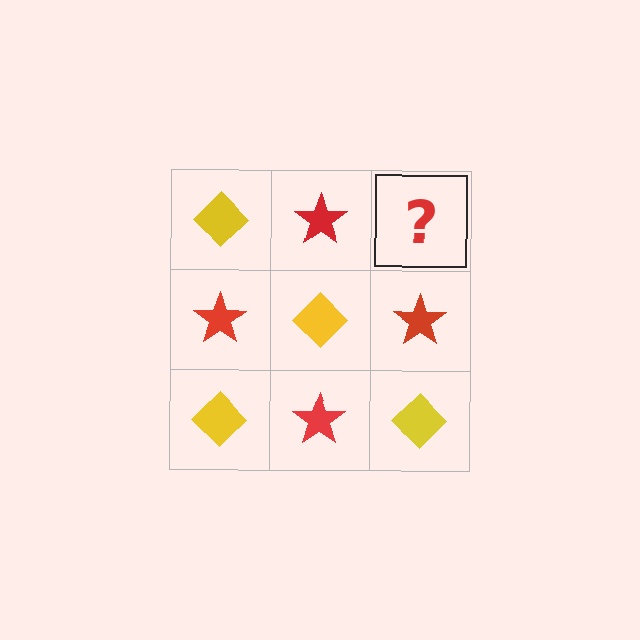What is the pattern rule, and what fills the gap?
The rule is that it alternates yellow diamond and red star in a checkerboard pattern. The gap should be filled with a yellow diamond.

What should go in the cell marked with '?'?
The missing cell should contain a yellow diamond.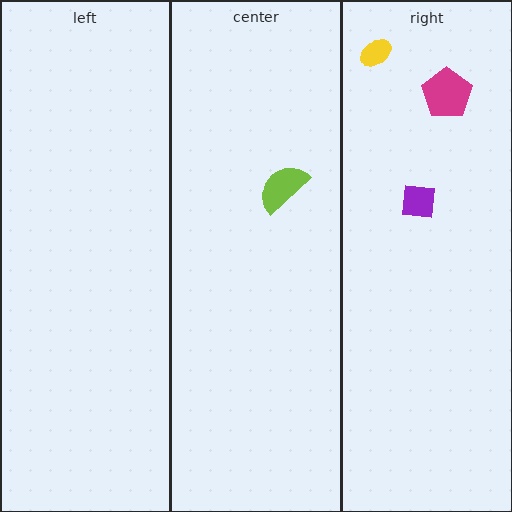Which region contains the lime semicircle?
The center region.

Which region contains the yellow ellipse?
The right region.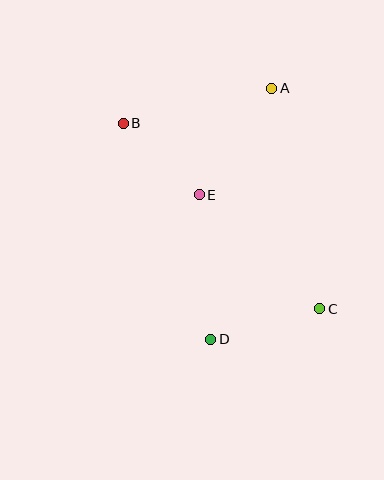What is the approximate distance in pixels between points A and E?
The distance between A and E is approximately 129 pixels.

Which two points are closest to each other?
Points B and E are closest to each other.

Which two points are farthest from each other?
Points B and C are farthest from each other.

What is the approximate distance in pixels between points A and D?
The distance between A and D is approximately 258 pixels.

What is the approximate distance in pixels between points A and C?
The distance between A and C is approximately 225 pixels.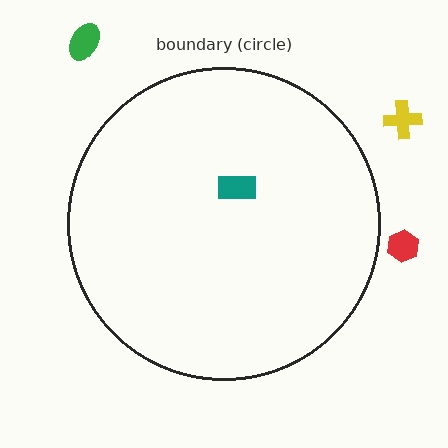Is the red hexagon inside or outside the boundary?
Outside.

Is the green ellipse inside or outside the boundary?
Outside.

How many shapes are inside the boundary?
1 inside, 3 outside.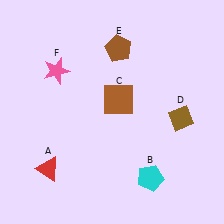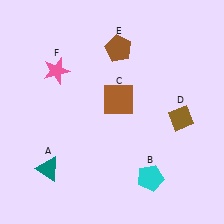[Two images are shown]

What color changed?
The triangle (A) changed from red in Image 1 to teal in Image 2.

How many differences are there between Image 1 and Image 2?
There is 1 difference between the two images.